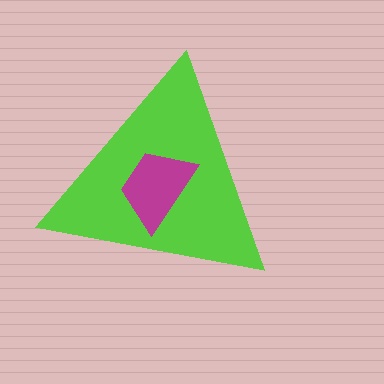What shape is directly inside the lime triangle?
The magenta trapezoid.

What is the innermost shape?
The magenta trapezoid.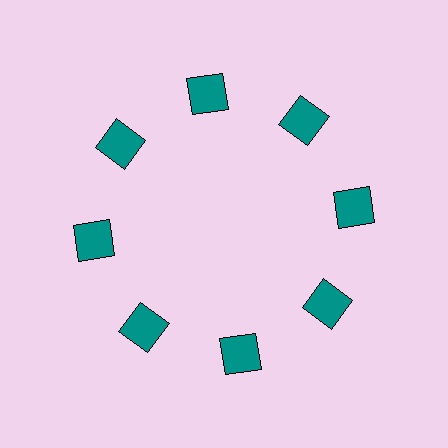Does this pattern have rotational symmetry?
Yes, this pattern has 8-fold rotational symmetry. It looks the same after rotating 45 degrees around the center.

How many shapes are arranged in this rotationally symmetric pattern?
There are 8 shapes, arranged in 8 groups of 1.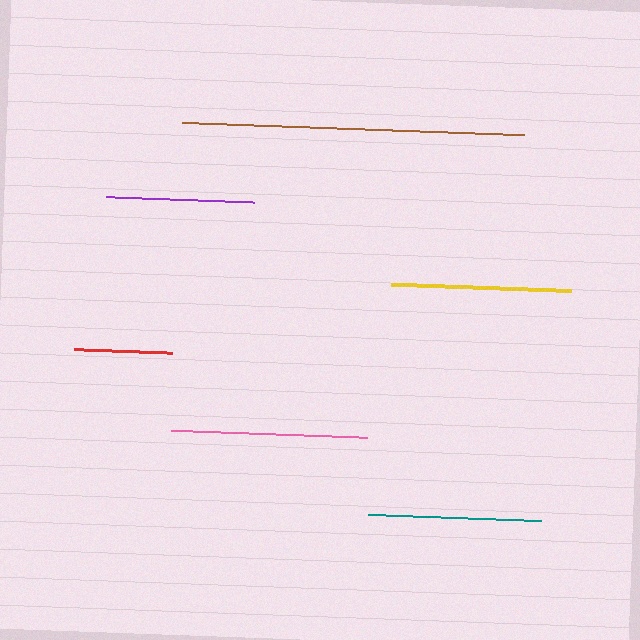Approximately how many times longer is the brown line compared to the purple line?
The brown line is approximately 2.3 times the length of the purple line.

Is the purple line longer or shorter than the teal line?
The teal line is longer than the purple line.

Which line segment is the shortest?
The red line is the shortest at approximately 98 pixels.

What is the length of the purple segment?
The purple segment is approximately 148 pixels long.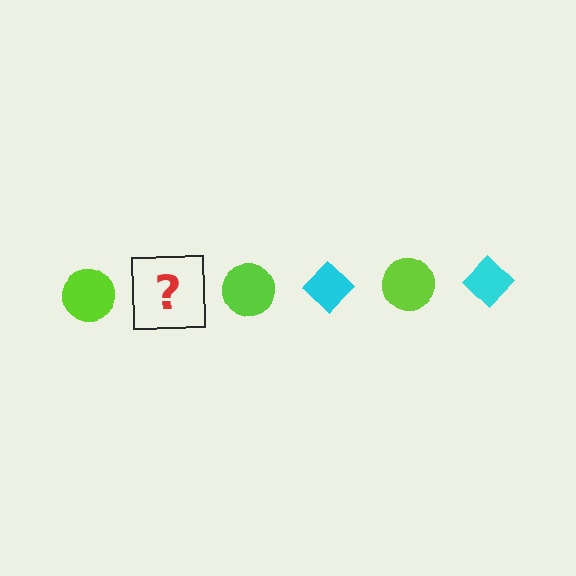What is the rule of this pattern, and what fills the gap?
The rule is that the pattern alternates between lime circle and cyan diamond. The gap should be filled with a cyan diamond.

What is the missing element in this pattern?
The missing element is a cyan diamond.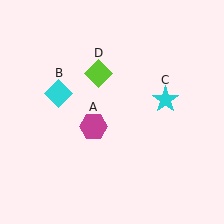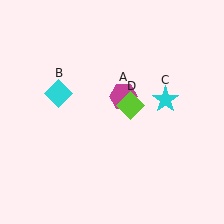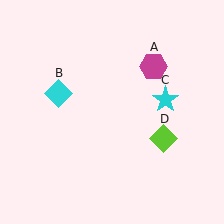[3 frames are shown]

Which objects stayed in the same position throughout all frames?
Cyan diamond (object B) and cyan star (object C) remained stationary.